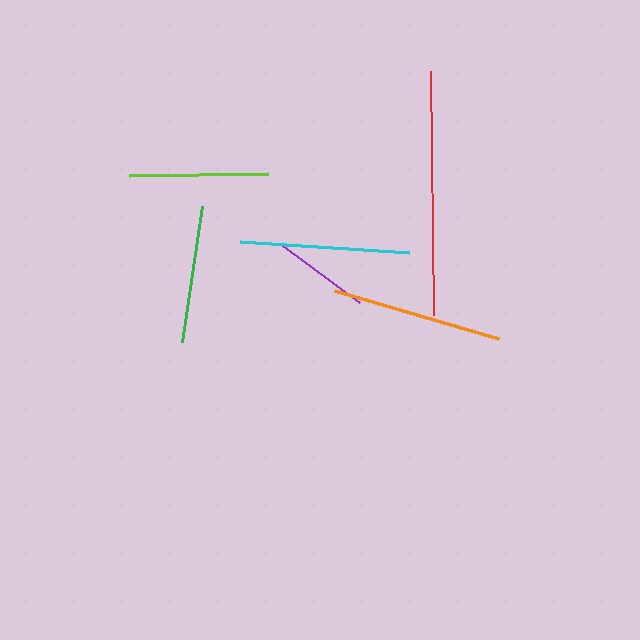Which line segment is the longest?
The red line is the longest at approximately 244 pixels.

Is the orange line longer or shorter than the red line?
The red line is longer than the orange line.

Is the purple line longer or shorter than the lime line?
The lime line is longer than the purple line.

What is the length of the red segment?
The red segment is approximately 244 pixels long.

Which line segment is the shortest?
The purple line is the shortest at approximately 96 pixels.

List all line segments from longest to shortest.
From longest to shortest: red, orange, cyan, lime, green, purple.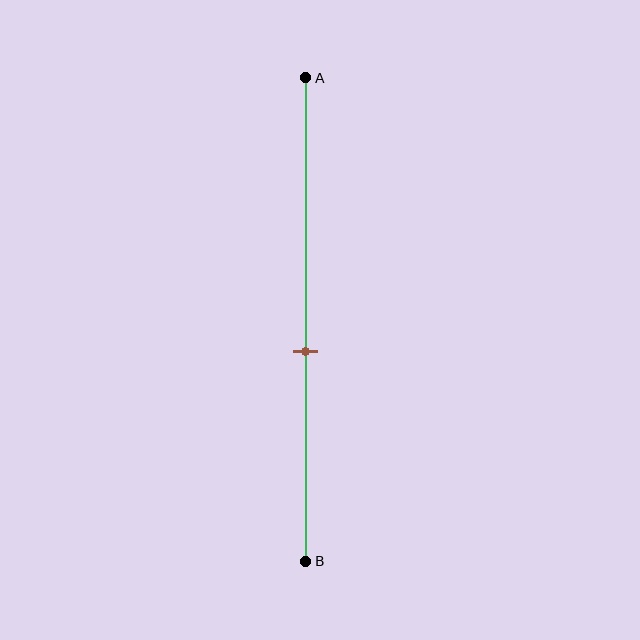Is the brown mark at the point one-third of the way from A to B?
No, the mark is at about 55% from A, not at the 33% one-third point.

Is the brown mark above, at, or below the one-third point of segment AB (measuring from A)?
The brown mark is below the one-third point of segment AB.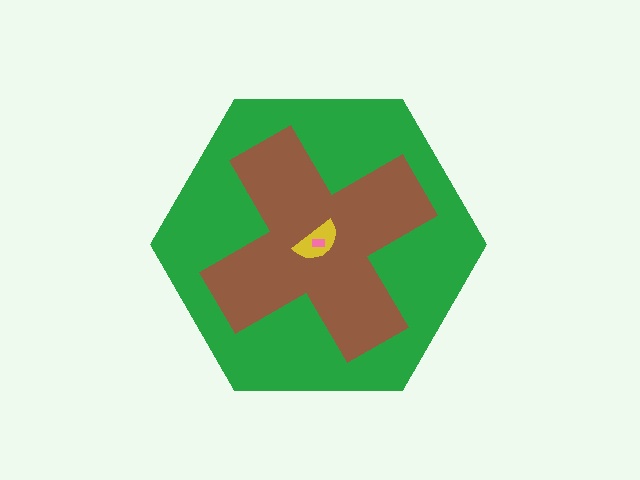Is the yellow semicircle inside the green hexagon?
Yes.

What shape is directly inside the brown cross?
The yellow semicircle.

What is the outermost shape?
The green hexagon.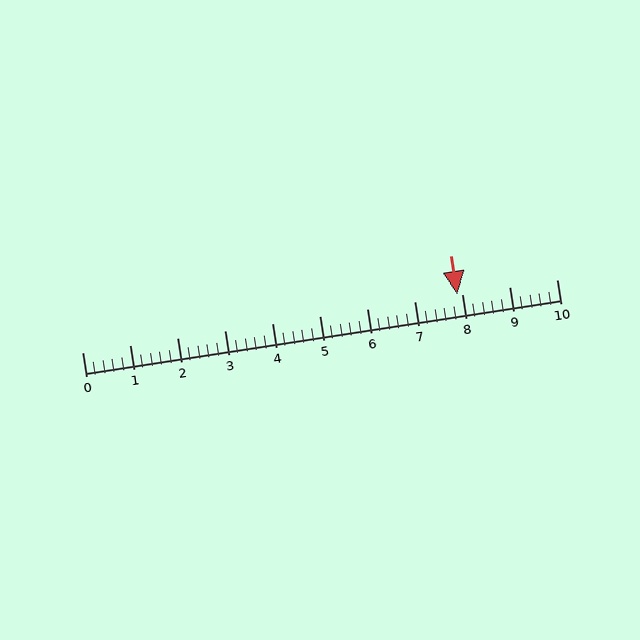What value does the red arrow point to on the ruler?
The red arrow points to approximately 7.9.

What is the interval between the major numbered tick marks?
The major tick marks are spaced 1 units apart.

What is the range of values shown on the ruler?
The ruler shows values from 0 to 10.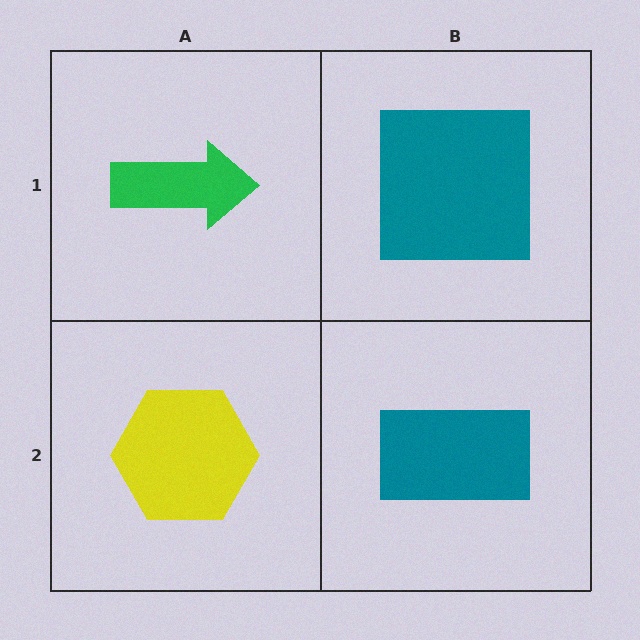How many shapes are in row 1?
2 shapes.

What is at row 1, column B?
A teal square.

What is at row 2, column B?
A teal rectangle.